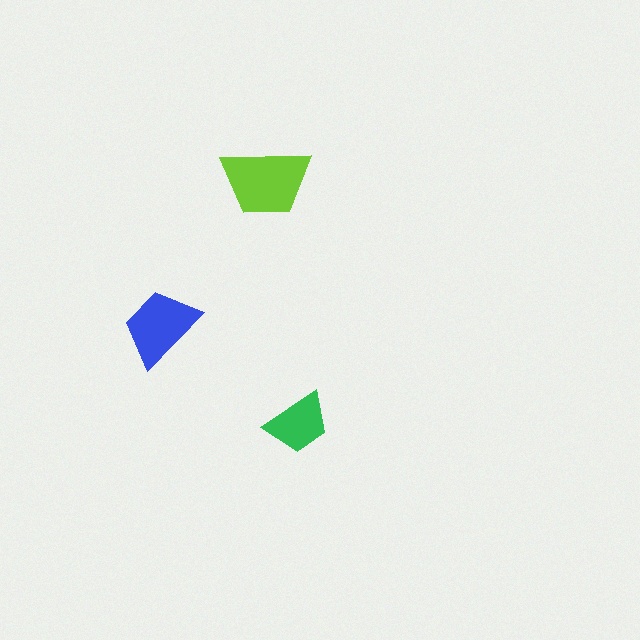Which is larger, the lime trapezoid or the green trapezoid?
The lime one.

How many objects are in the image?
There are 3 objects in the image.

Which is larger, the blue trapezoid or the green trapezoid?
The blue one.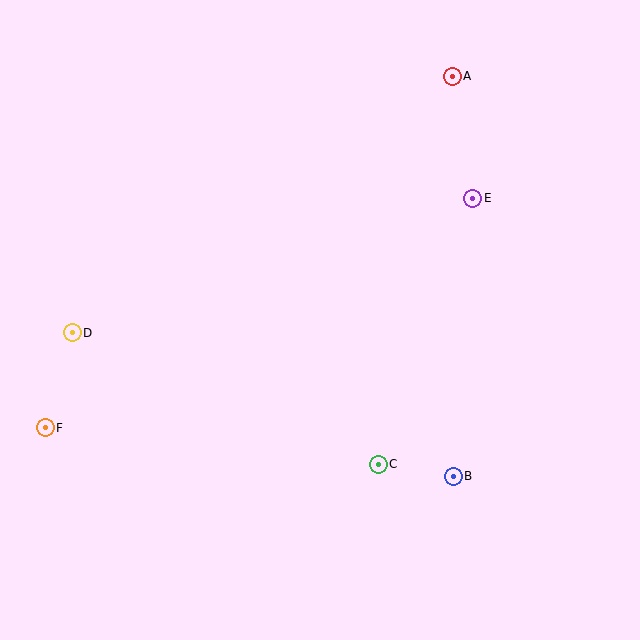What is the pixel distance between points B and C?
The distance between B and C is 76 pixels.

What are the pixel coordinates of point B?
Point B is at (453, 476).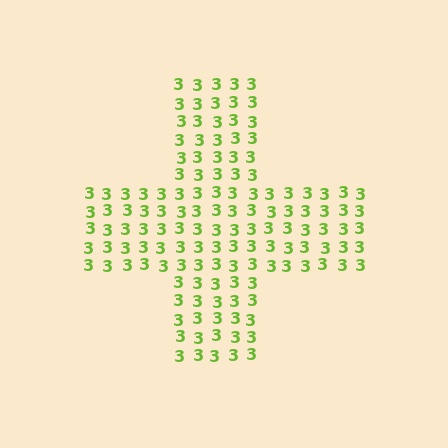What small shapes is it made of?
It is made of small digit 3's.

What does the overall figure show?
The overall figure shows a cross.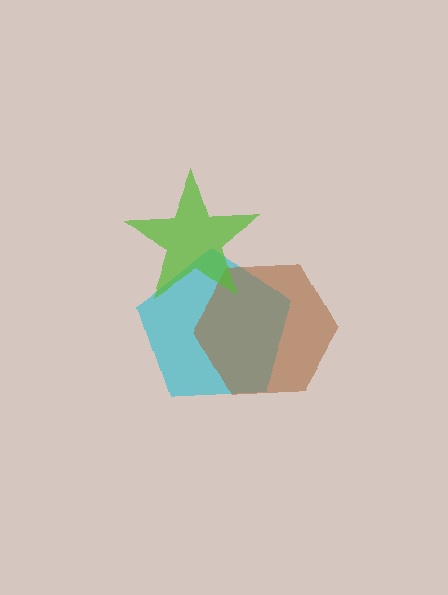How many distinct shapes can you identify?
There are 3 distinct shapes: a cyan pentagon, a brown hexagon, a lime star.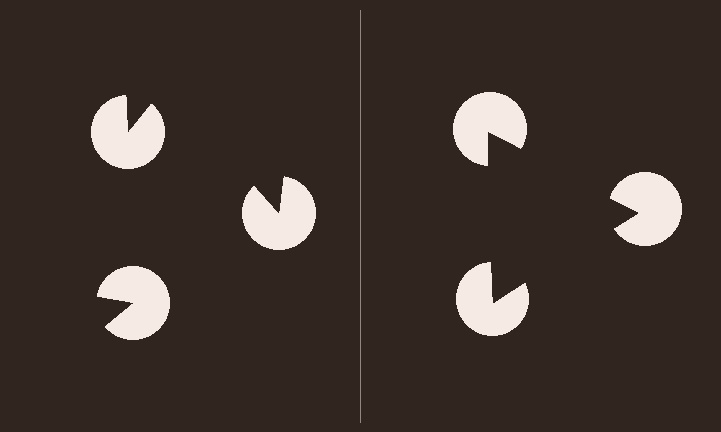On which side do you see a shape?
An illusory triangle appears on the right side. On the left side the wedge cuts are rotated, so no coherent shape forms.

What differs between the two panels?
The pac-man discs are positioned identically on both sides; only the wedge orientations differ. On the right they align to a triangle; on the left they are misaligned.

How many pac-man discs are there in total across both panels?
6 — 3 on each side.